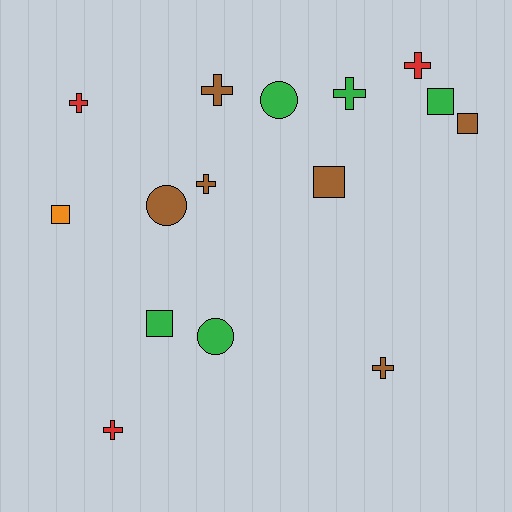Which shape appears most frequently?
Cross, with 7 objects.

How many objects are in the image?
There are 15 objects.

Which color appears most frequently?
Brown, with 6 objects.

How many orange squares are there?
There is 1 orange square.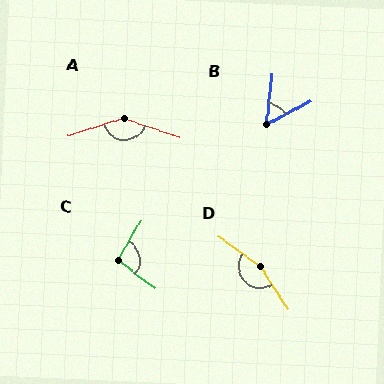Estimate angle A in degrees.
Approximately 144 degrees.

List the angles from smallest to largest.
B (55°), C (98°), A (144°), D (158°).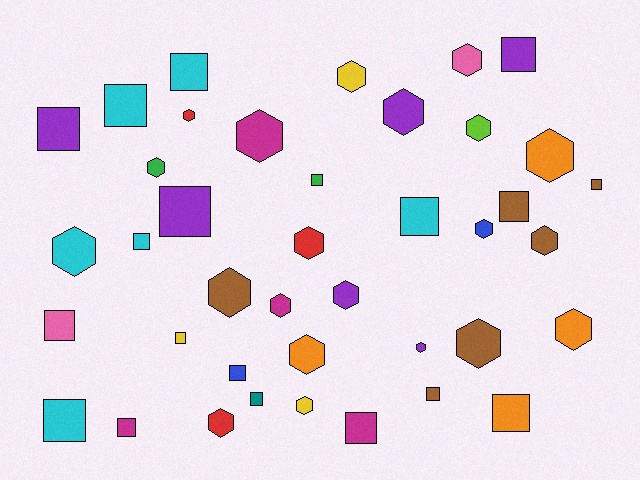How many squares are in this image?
There are 19 squares.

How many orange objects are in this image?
There are 4 orange objects.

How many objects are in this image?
There are 40 objects.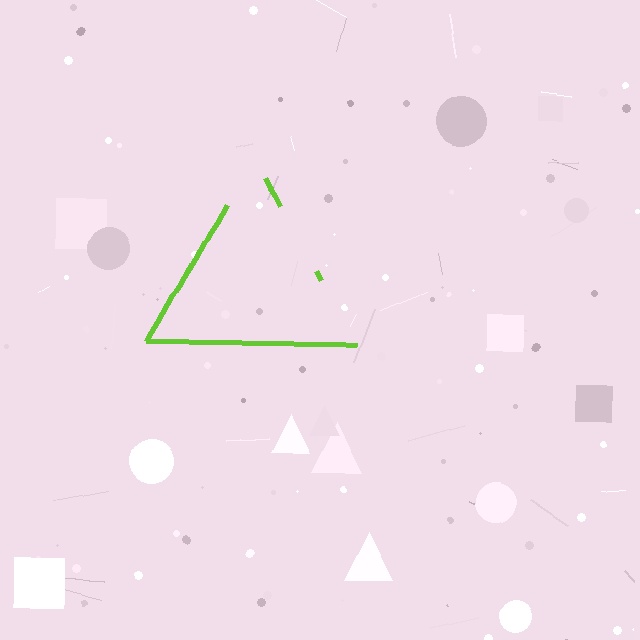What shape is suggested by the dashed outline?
The dashed outline suggests a triangle.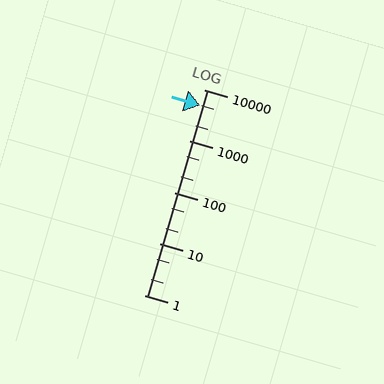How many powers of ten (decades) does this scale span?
The scale spans 4 decades, from 1 to 10000.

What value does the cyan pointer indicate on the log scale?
The pointer indicates approximately 4900.